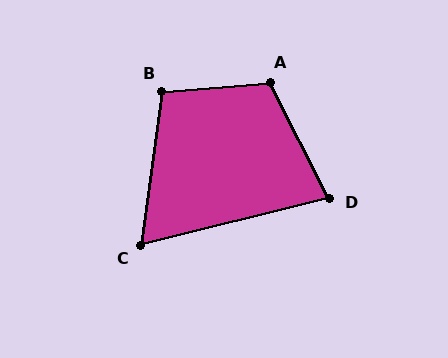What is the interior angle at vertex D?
Approximately 77 degrees (acute).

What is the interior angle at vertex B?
Approximately 103 degrees (obtuse).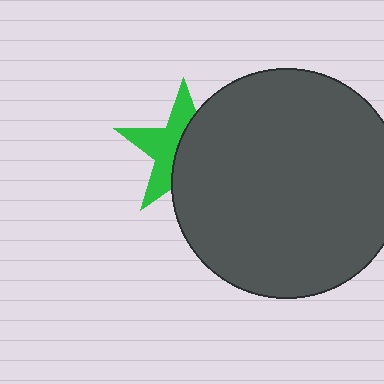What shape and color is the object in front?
The object in front is a dark gray circle.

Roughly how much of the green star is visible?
About half of it is visible (roughly 48%).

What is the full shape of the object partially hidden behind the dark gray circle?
The partially hidden object is a green star.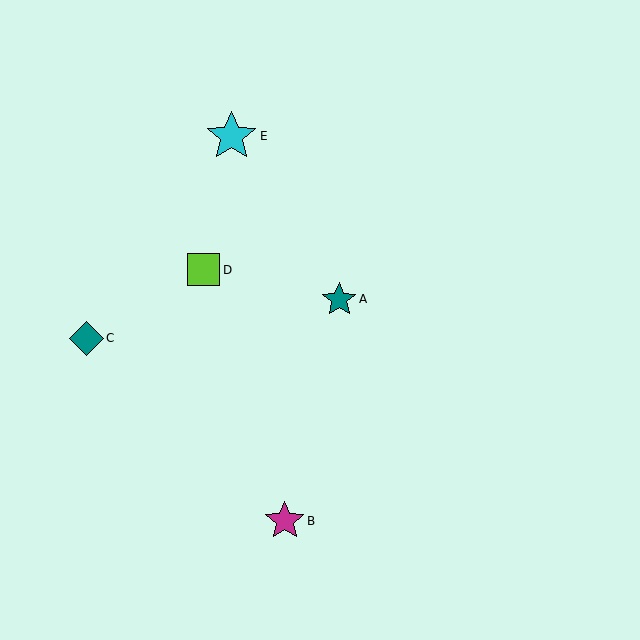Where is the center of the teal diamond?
The center of the teal diamond is at (87, 338).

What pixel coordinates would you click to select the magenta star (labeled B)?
Click at (285, 521) to select the magenta star B.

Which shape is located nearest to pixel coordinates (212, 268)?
The lime square (labeled D) at (203, 270) is nearest to that location.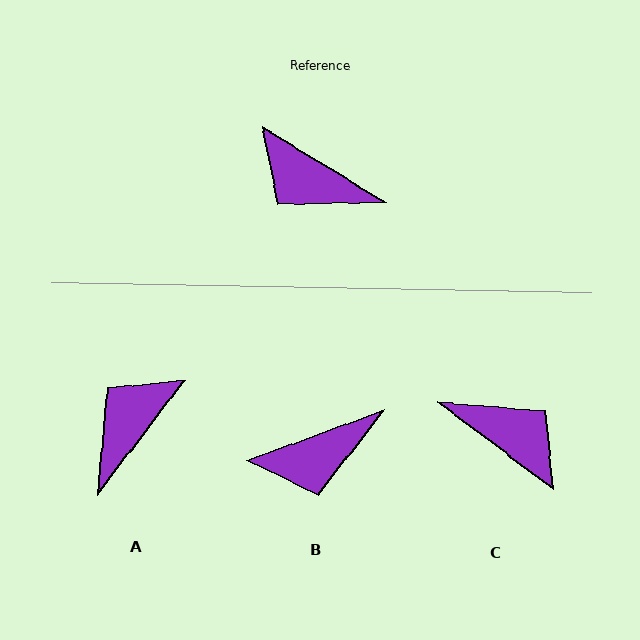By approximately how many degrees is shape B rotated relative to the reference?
Approximately 52 degrees counter-clockwise.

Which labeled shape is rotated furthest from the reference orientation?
C, about 175 degrees away.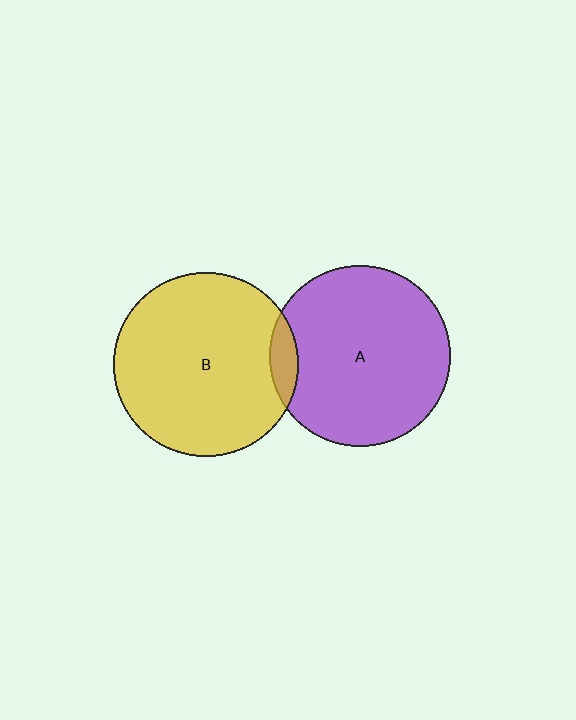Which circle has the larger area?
Circle B (yellow).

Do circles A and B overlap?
Yes.